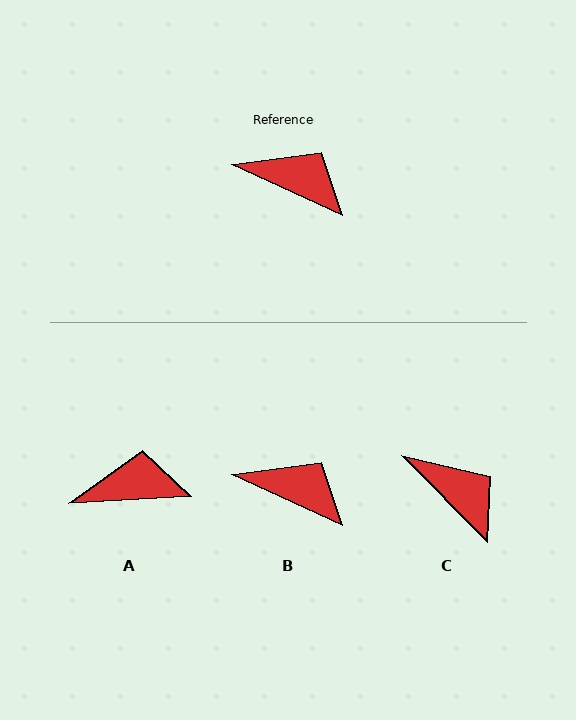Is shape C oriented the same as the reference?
No, it is off by about 21 degrees.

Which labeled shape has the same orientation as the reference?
B.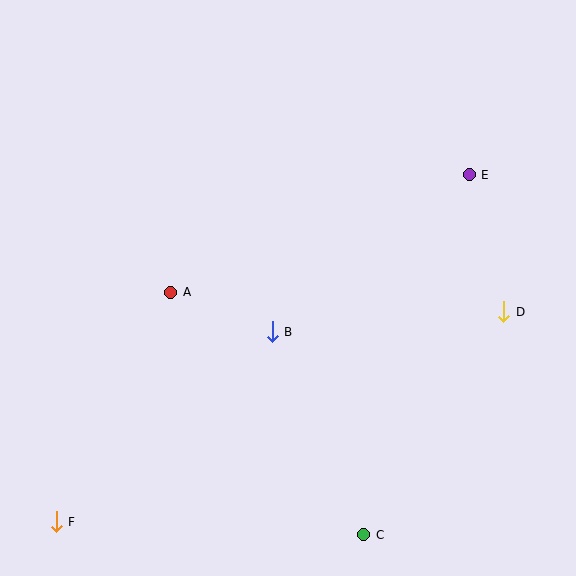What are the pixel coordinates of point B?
Point B is at (272, 332).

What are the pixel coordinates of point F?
Point F is at (56, 522).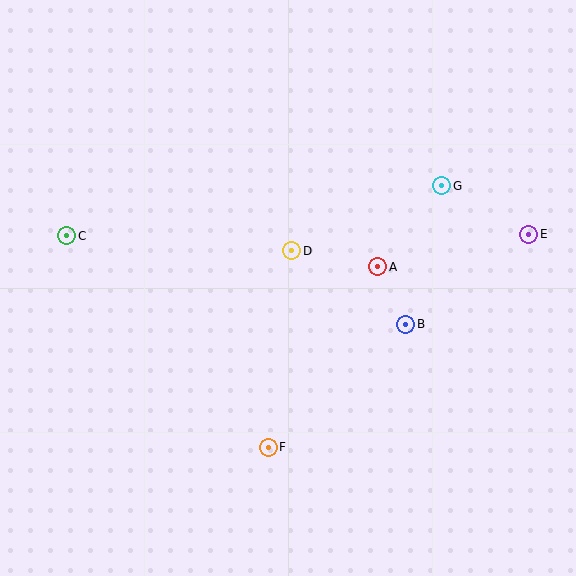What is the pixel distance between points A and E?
The distance between A and E is 155 pixels.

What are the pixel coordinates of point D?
Point D is at (292, 251).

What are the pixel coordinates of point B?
Point B is at (406, 324).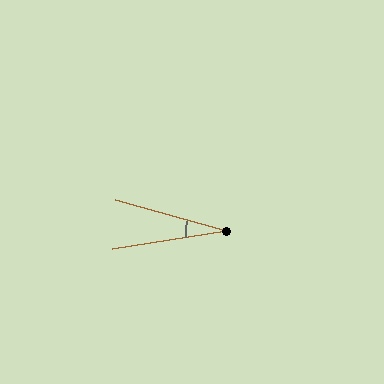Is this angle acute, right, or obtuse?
It is acute.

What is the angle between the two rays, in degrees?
Approximately 25 degrees.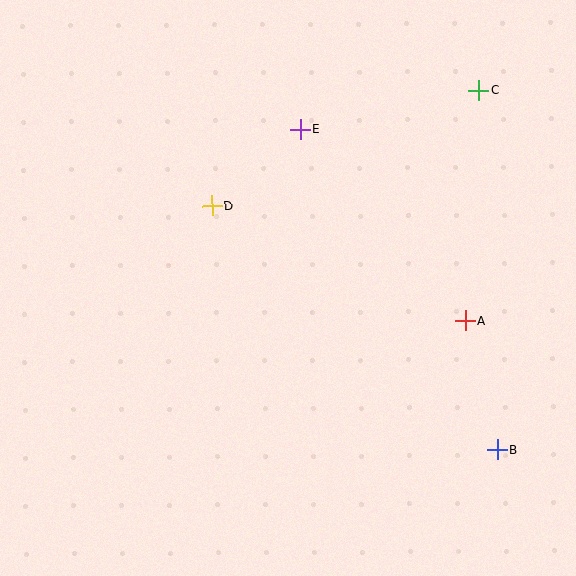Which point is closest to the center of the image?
Point D at (212, 206) is closest to the center.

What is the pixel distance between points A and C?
The distance between A and C is 231 pixels.